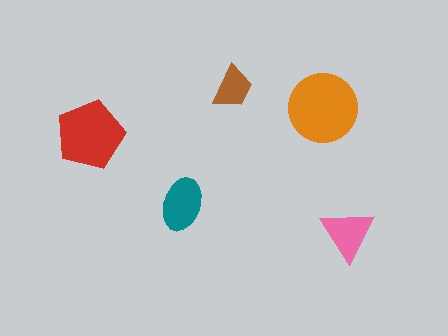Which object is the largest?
The orange circle.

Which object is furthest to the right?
The pink triangle is rightmost.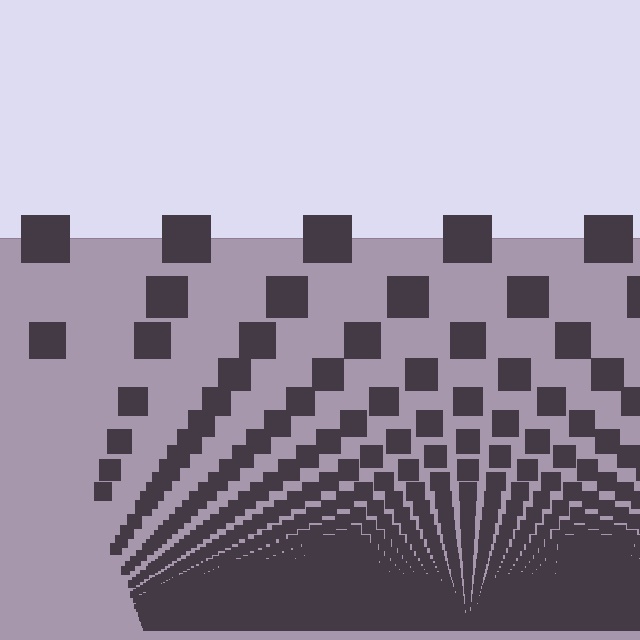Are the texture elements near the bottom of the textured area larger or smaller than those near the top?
Smaller. The gradient is inverted — elements near the bottom are smaller and denser.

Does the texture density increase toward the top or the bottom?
Density increases toward the bottom.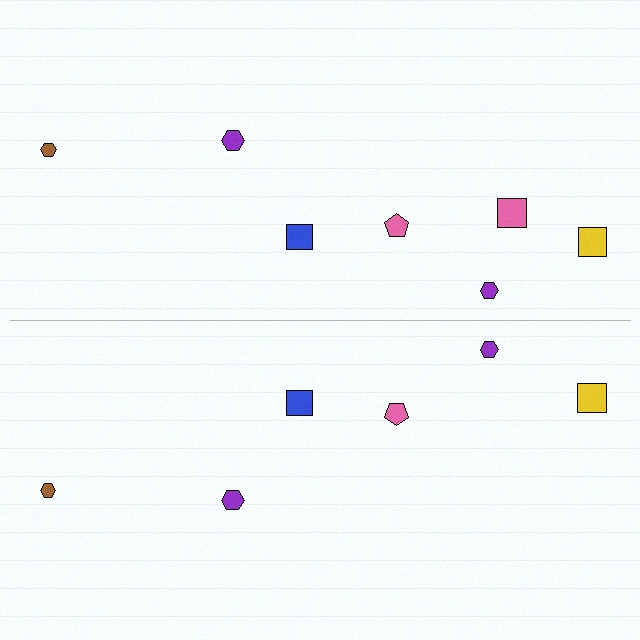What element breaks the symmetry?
A pink square is missing from the bottom side.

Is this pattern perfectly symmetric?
No, the pattern is not perfectly symmetric. A pink square is missing from the bottom side.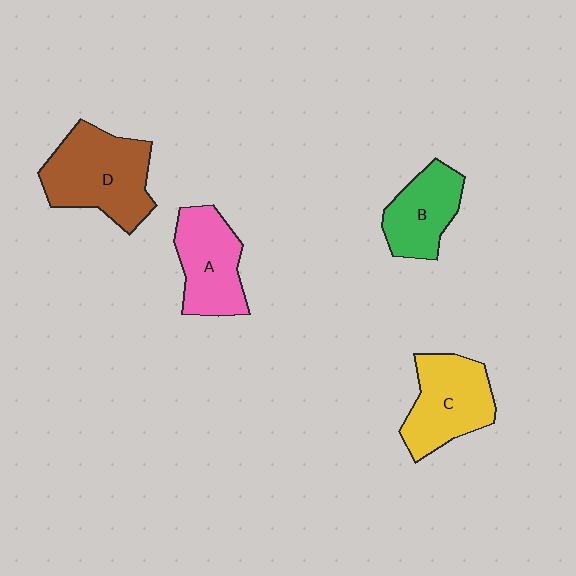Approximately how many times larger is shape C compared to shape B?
Approximately 1.3 times.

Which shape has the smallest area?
Shape B (green).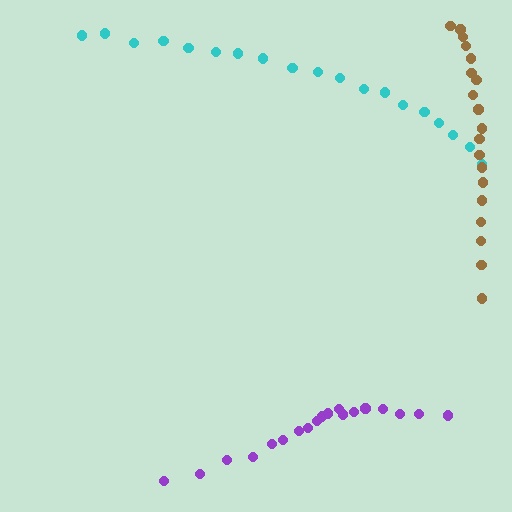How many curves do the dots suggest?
There are 3 distinct paths.